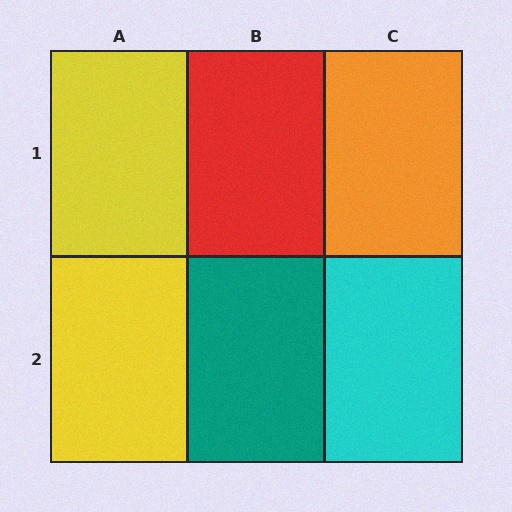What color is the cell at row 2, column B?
Teal.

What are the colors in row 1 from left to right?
Yellow, red, orange.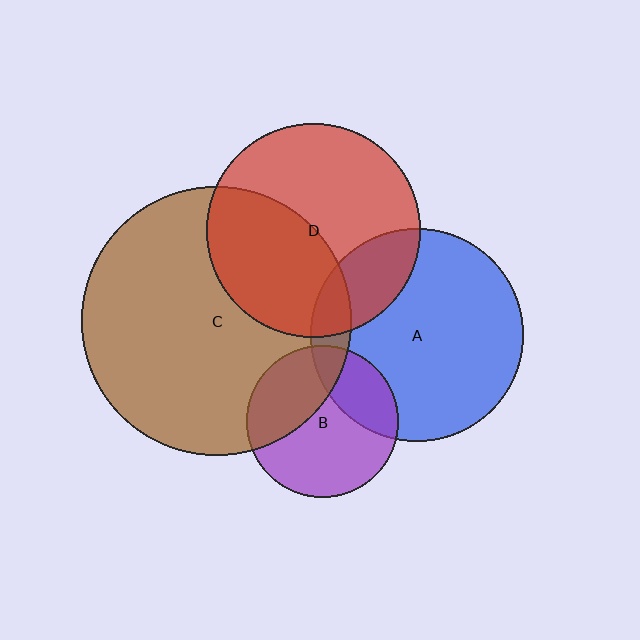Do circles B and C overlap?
Yes.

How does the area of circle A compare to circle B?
Approximately 2.0 times.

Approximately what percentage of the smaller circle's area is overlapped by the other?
Approximately 35%.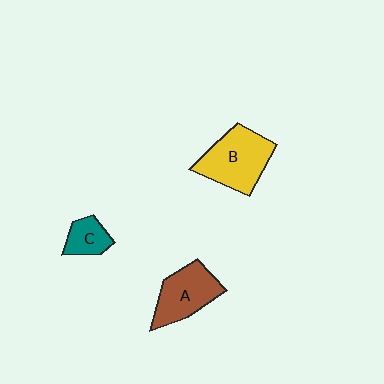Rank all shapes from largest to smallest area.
From largest to smallest: B (yellow), A (brown), C (teal).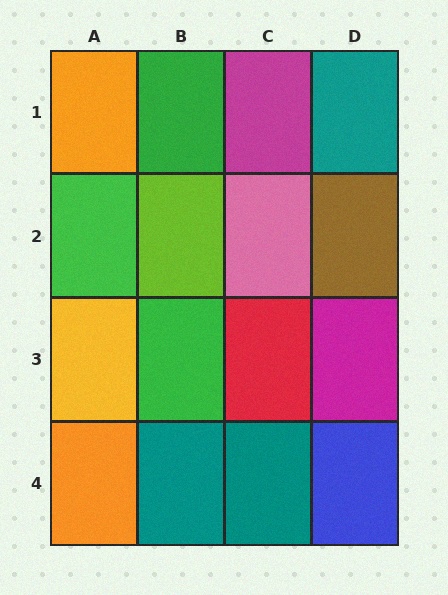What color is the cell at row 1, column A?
Orange.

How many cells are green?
3 cells are green.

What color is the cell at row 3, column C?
Red.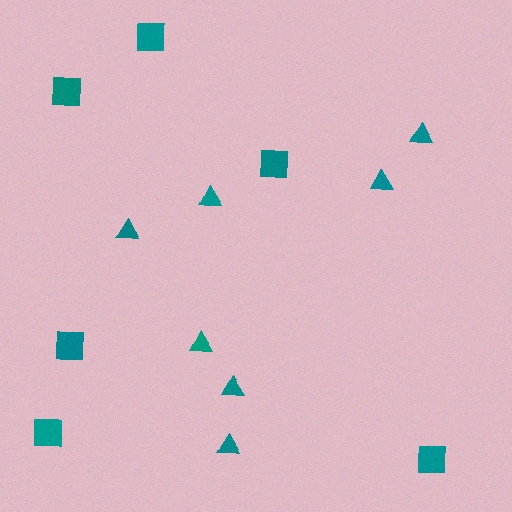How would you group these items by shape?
There are 2 groups: one group of triangles (7) and one group of squares (6).